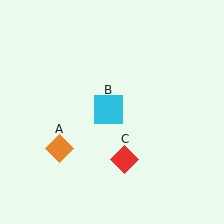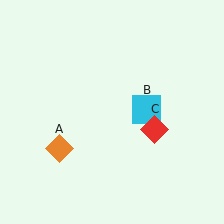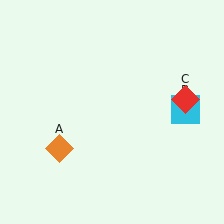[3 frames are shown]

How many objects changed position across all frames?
2 objects changed position: cyan square (object B), red diamond (object C).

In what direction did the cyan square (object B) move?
The cyan square (object B) moved right.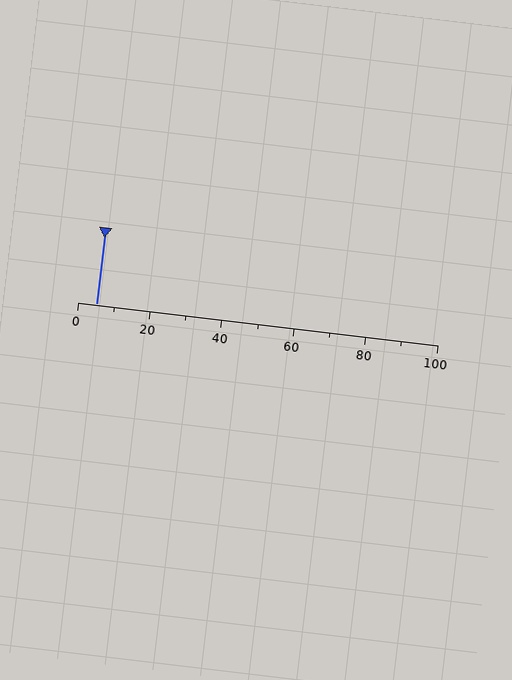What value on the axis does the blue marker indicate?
The marker indicates approximately 5.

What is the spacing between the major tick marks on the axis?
The major ticks are spaced 20 apart.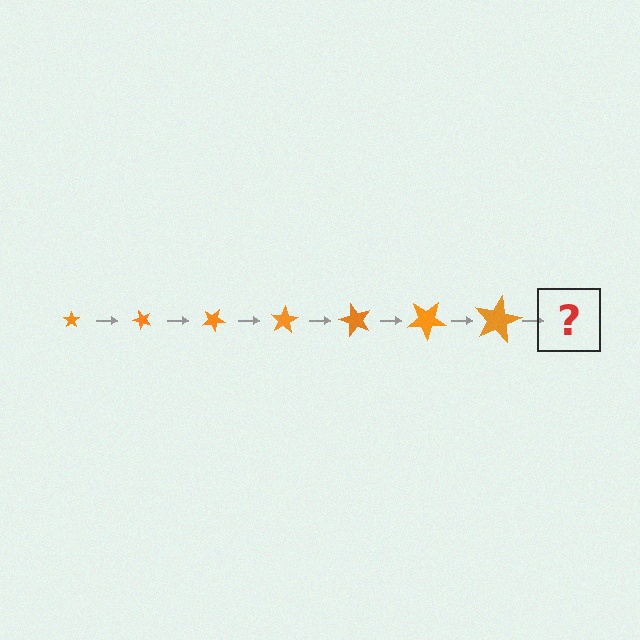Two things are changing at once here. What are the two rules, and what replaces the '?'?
The two rules are that the star grows larger each step and it rotates 50 degrees each step. The '?' should be a star, larger than the previous one and rotated 350 degrees from the start.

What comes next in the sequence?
The next element should be a star, larger than the previous one and rotated 350 degrees from the start.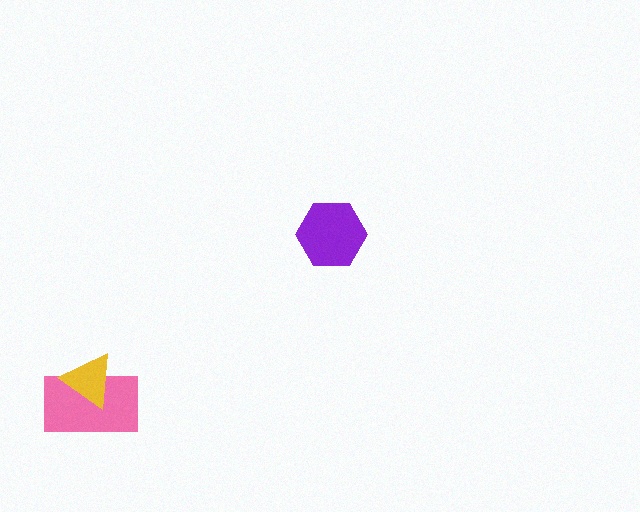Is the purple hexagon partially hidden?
No, no other shape covers it.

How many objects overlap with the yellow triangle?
1 object overlaps with the yellow triangle.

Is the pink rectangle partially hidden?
Yes, it is partially covered by another shape.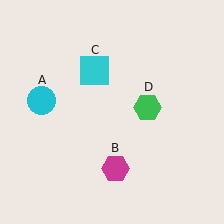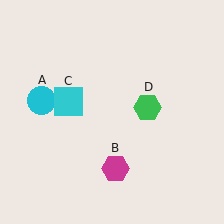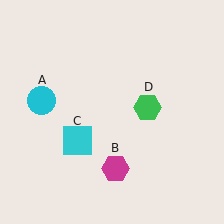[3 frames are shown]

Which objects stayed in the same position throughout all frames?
Cyan circle (object A) and magenta hexagon (object B) and green hexagon (object D) remained stationary.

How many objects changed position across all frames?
1 object changed position: cyan square (object C).